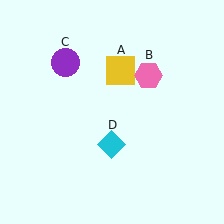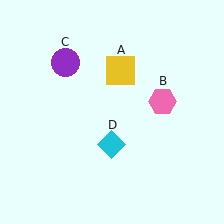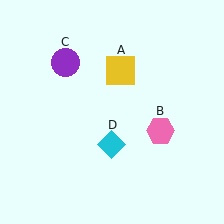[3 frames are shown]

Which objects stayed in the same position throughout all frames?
Yellow square (object A) and purple circle (object C) and cyan diamond (object D) remained stationary.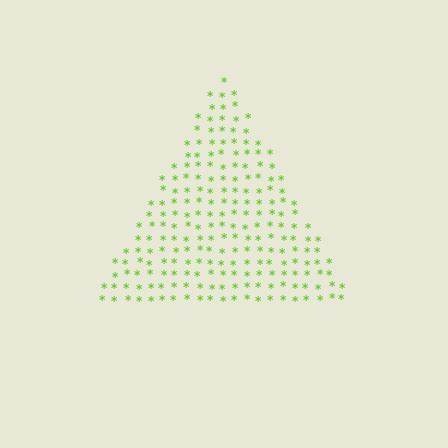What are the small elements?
The small elements are asterisks.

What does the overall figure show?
The overall figure shows a triangle.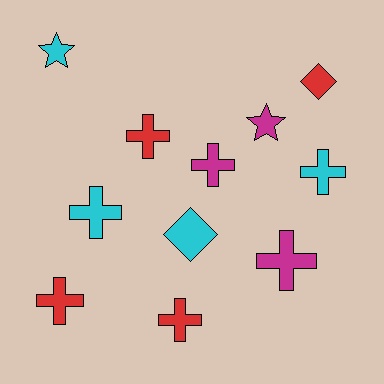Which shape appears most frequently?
Cross, with 7 objects.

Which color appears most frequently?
Cyan, with 4 objects.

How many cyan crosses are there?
There are 2 cyan crosses.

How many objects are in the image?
There are 11 objects.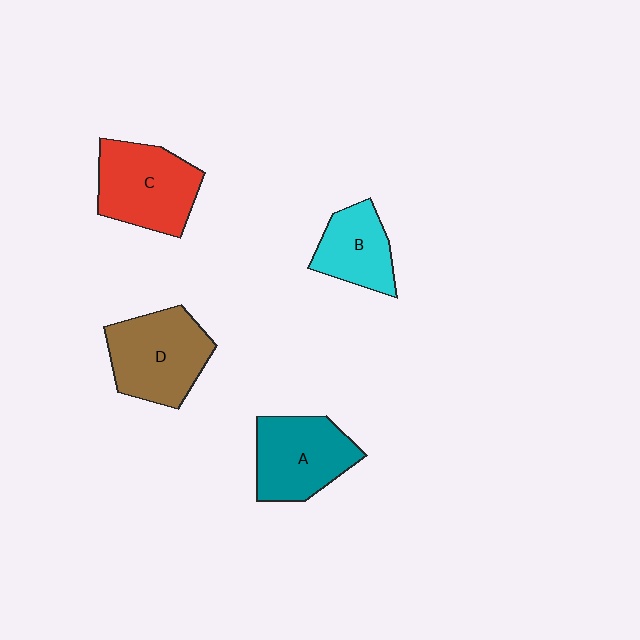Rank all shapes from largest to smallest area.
From largest to smallest: D (brown), C (red), A (teal), B (cyan).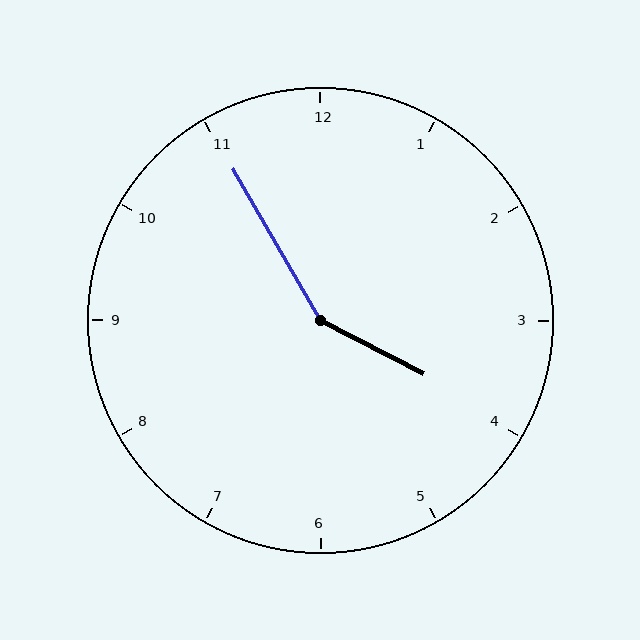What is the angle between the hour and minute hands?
Approximately 148 degrees.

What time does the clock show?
3:55.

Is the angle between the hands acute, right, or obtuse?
It is obtuse.